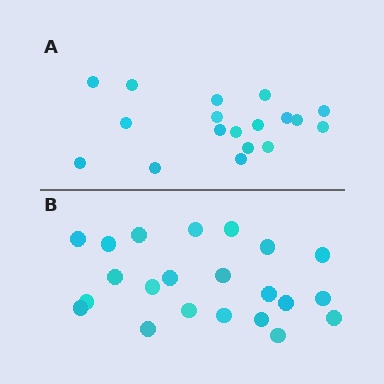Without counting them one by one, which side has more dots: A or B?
Region B (the bottom region) has more dots.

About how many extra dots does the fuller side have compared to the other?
Region B has about 4 more dots than region A.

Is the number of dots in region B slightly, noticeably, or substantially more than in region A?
Region B has only slightly more — the two regions are fairly close. The ratio is roughly 1.2 to 1.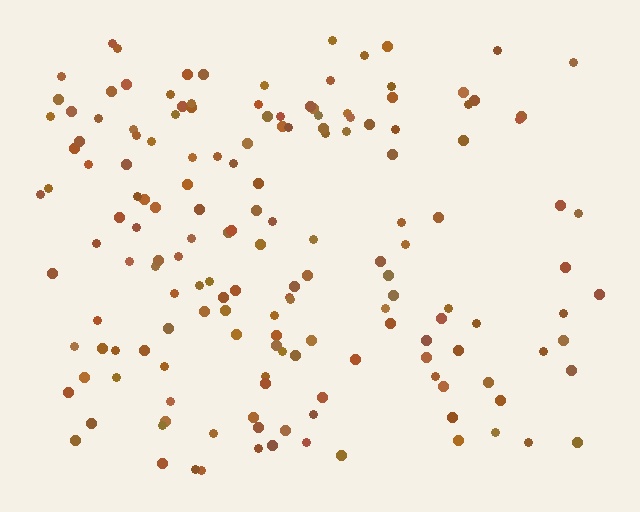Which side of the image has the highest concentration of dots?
The left.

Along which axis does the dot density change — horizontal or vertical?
Horizontal.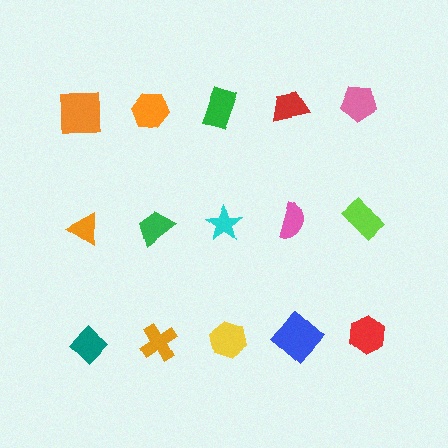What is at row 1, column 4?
A red trapezoid.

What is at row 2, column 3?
A cyan star.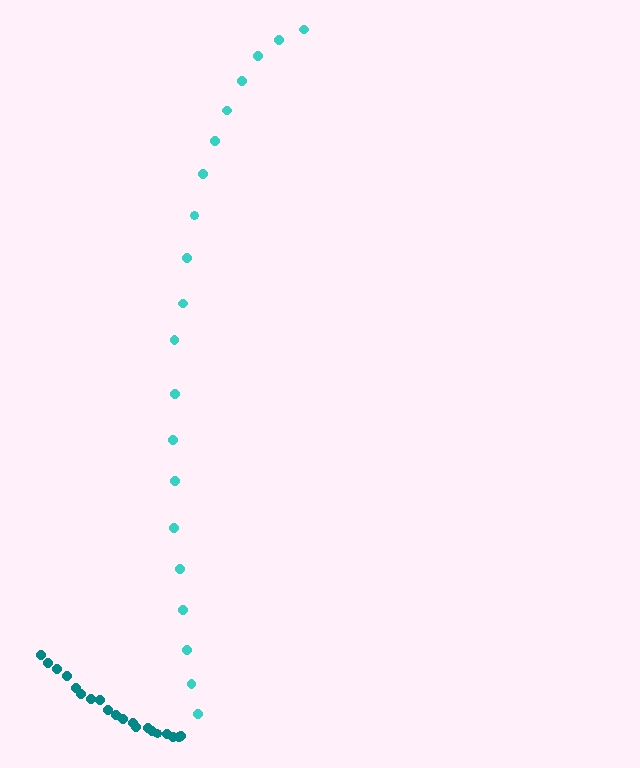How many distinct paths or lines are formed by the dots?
There are 2 distinct paths.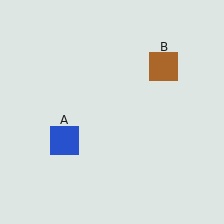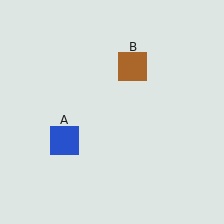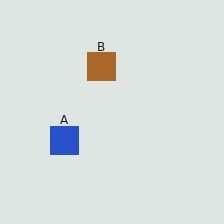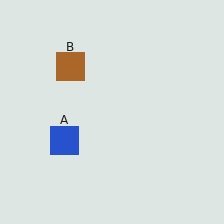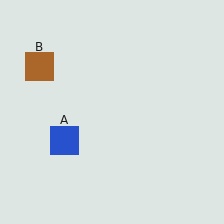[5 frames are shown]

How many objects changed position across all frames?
1 object changed position: brown square (object B).